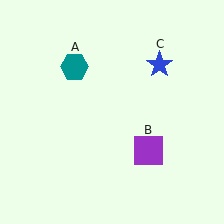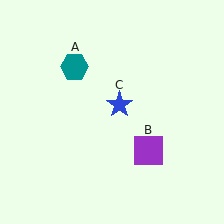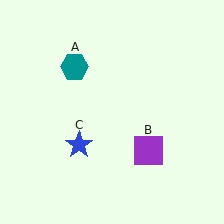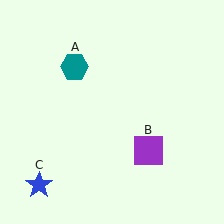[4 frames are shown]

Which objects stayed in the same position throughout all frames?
Teal hexagon (object A) and purple square (object B) remained stationary.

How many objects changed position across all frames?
1 object changed position: blue star (object C).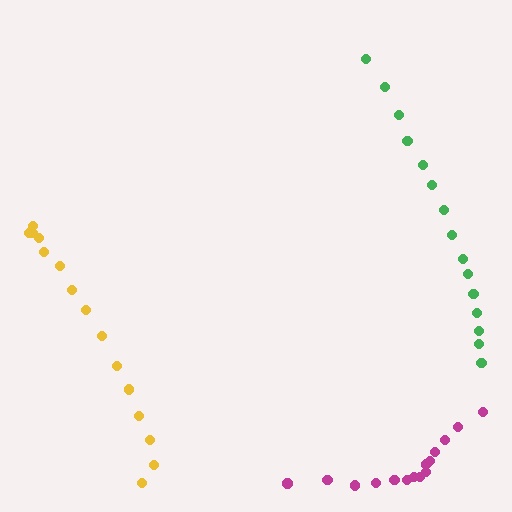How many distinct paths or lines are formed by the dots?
There are 3 distinct paths.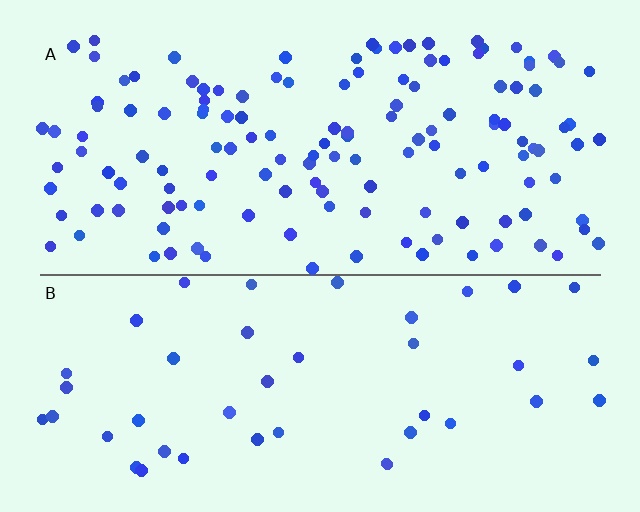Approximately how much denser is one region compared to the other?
Approximately 3.1× — region A over region B.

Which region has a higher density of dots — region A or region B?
A (the top).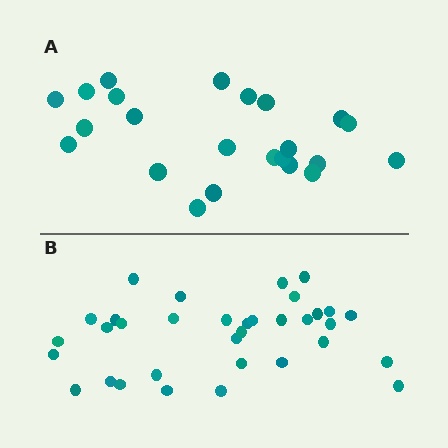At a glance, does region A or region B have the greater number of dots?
Region B (the bottom region) has more dots.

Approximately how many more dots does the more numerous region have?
Region B has roughly 12 or so more dots than region A.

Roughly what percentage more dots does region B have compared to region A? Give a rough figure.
About 50% more.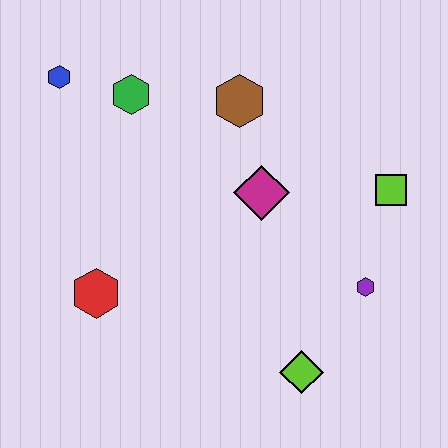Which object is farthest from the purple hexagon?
The blue hexagon is farthest from the purple hexagon.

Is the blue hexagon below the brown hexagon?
No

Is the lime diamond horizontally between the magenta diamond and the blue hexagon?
No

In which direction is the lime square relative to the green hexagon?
The lime square is to the right of the green hexagon.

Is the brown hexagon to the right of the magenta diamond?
No